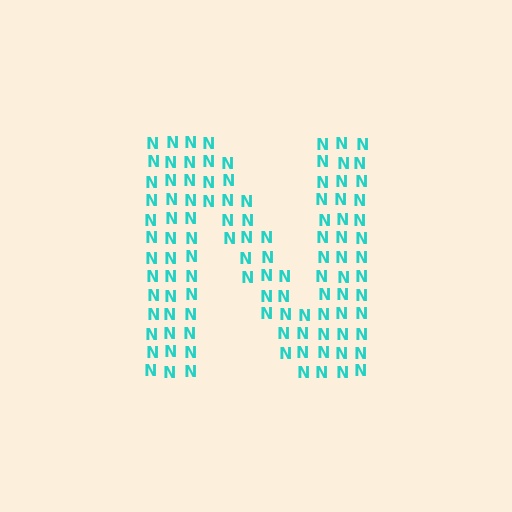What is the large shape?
The large shape is the letter N.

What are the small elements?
The small elements are letter N's.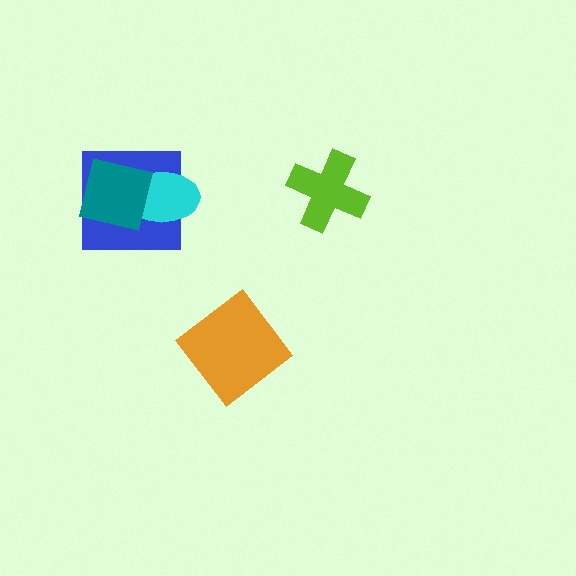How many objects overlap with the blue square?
2 objects overlap with the blue square.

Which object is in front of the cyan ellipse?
The teal square is in front of the cyan ellipse.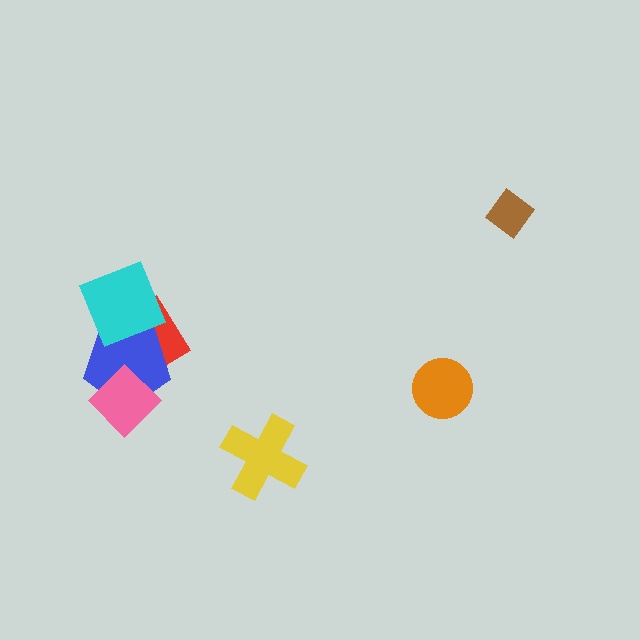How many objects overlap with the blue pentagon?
3 objects overlap with the blue pentagon.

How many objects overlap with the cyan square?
2 objects overlap with the cyan square.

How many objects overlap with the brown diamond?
0 objects overlap with the brown diamond.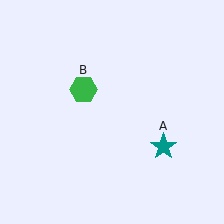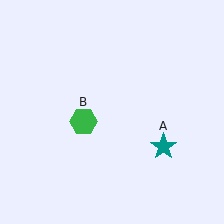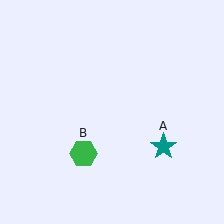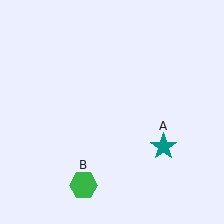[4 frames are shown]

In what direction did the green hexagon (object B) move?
The green hexagon (object B) moved down.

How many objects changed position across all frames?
1 object changed position: green hexagon (object B).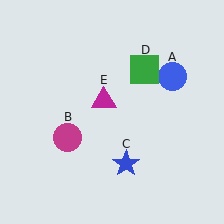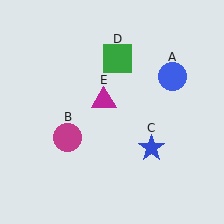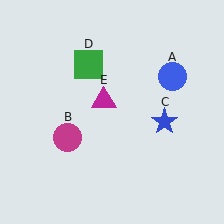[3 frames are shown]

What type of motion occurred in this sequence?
The blue star (object C), green square (object D) rotated counterclockwise around the center of the scene.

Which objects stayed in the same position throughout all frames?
Blue circle (object A) and magenta circle (object B) and magenta triangle (object E) remained stationary.